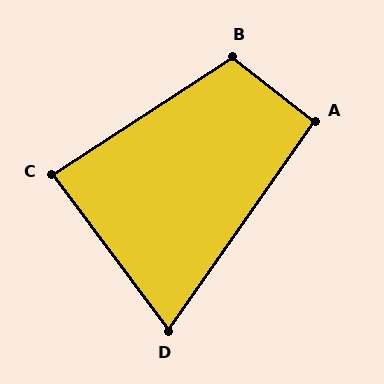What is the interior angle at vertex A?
Approximately 94 degrees (approximately right).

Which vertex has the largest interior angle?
B, at approximately 108 degrees.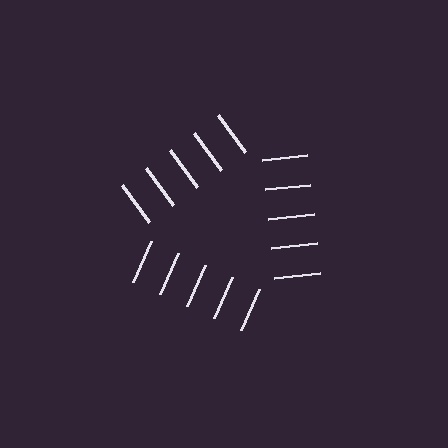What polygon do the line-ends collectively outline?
An illusory triangle — the line segments terminate on its edges but no continuous stroke is drawn.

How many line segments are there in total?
15 — 5 along each of the 3 edges.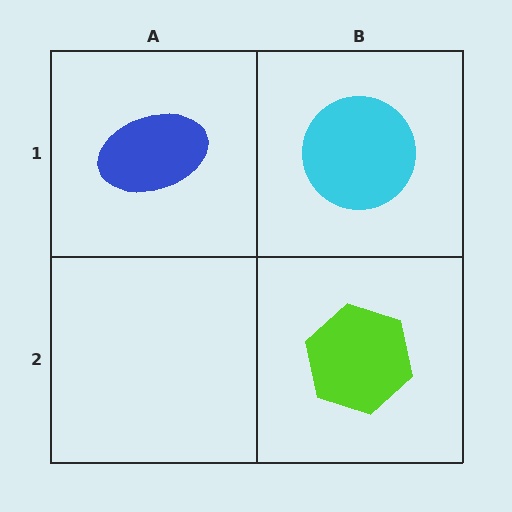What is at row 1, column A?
A blue ellipse.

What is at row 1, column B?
A cyan circle.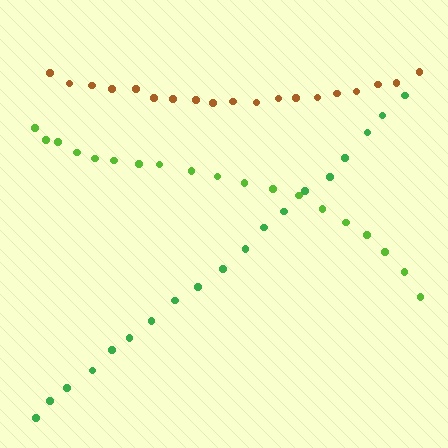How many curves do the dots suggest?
There are 3 distinct paths.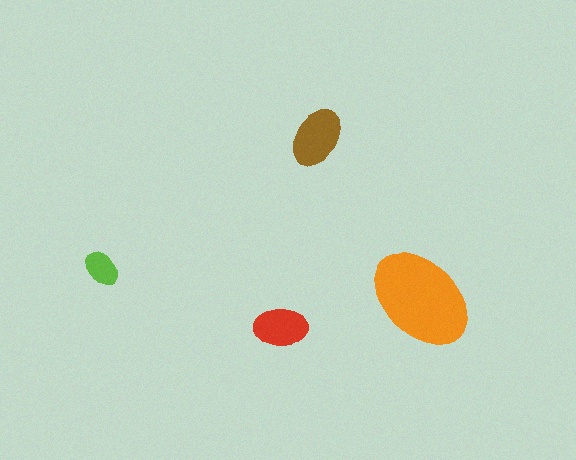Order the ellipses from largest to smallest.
the orange one, the brown one, the red one, the lime one.